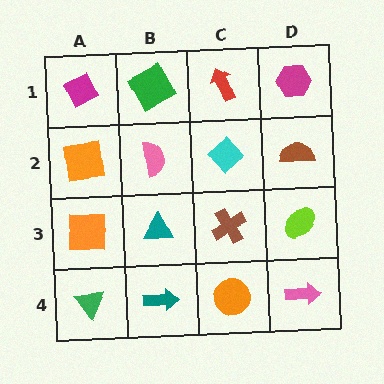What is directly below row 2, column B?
A teal triangle.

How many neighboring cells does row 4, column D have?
2.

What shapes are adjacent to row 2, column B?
A green square (row 1, column B), a teal triangle (row 3, column B), an orange square (row 2, column A), a cyan diamond (row 2, column C).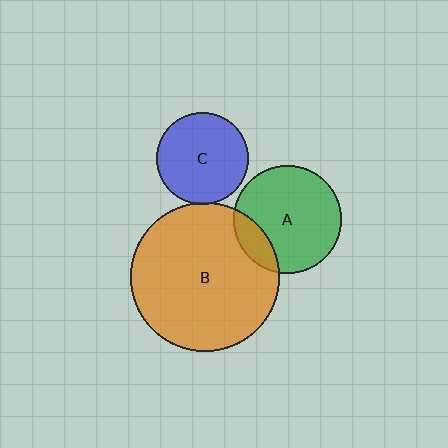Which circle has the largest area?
Circle B (orange).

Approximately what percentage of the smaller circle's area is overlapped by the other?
Approximately 15%.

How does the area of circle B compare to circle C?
Approximately 2.6 times.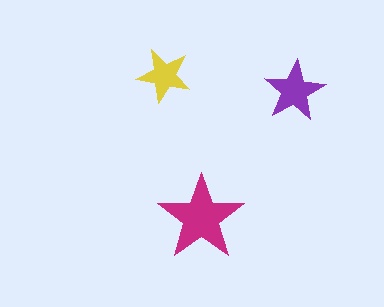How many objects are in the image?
There are 3 objects in the image.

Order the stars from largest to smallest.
the magenta one, the purple one, the yellow one.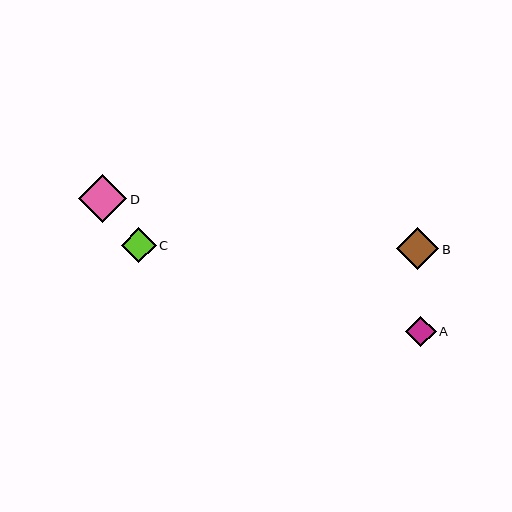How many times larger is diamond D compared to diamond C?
Diamond D is approximately 1.4 times the size of diamond C.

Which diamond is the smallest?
Diamond A is the smallest with a size of approximately 31 pixels.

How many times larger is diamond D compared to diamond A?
Diamond D is approximately 1.6 times the size of diamond A.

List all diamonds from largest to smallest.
From largest to smallest: D, B, C, A.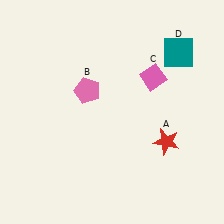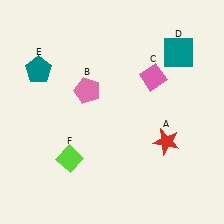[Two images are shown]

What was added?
A teal pentagon (E), a lime diamond (F) were added in Image 2.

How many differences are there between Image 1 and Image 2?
There are 2 differences between the two images.